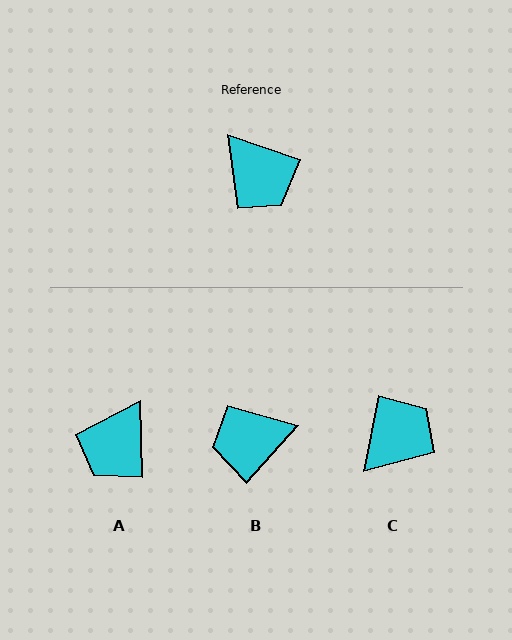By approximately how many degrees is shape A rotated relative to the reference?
Approximately 69 degrees clockwise.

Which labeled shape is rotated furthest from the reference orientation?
B, about 114 degrees away.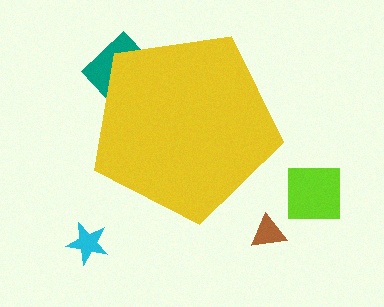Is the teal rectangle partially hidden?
Yes, the teal rectangle is partially hidden behind the yellow pentagon.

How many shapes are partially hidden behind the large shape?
1 shape is partially hidden.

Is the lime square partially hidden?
No, the lime square is fully visible.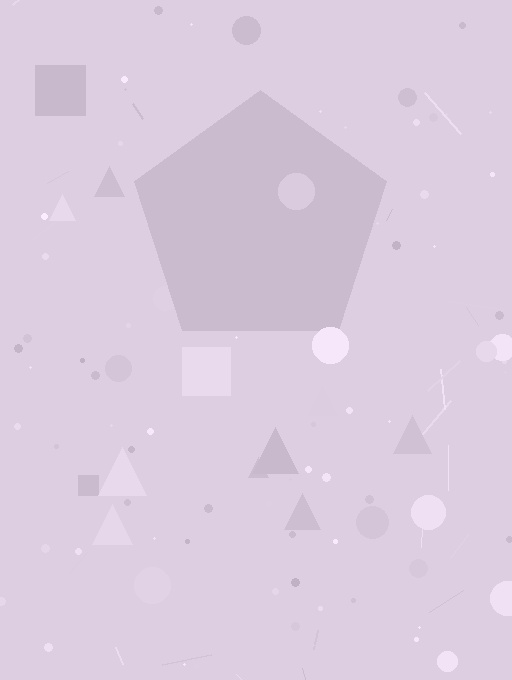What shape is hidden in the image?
A pentagon is hidden in the image.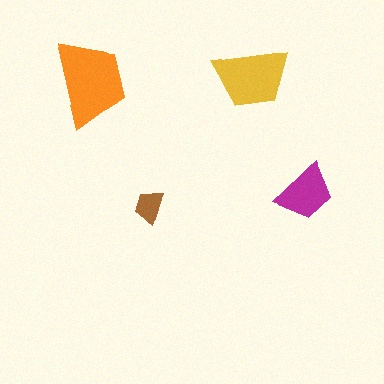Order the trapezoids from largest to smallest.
the orange one, the yellow one, the magenta one, the brown one.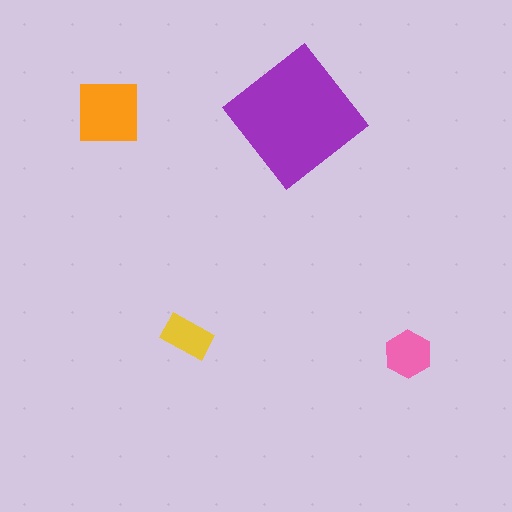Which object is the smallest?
The yellow rectangle.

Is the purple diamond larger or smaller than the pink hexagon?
Larger.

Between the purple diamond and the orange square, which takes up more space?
The purple diamond.